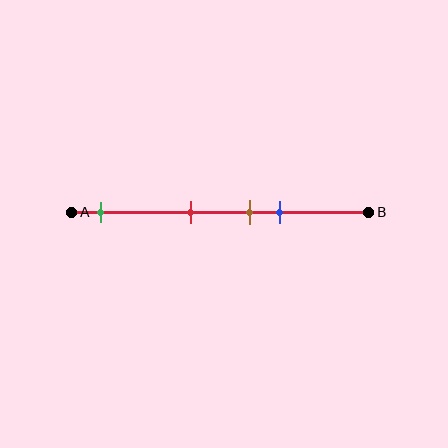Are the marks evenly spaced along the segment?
No, the marks are not evenly spaced.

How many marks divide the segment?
There are 4 marks dividing the segment.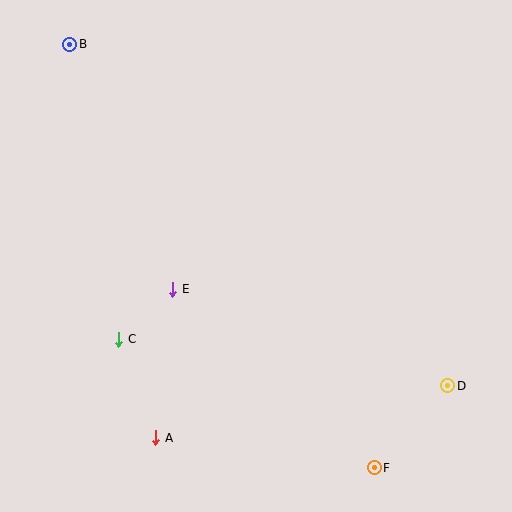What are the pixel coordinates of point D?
Point D is at (448, 386).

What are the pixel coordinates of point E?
Point E is at (173, 289).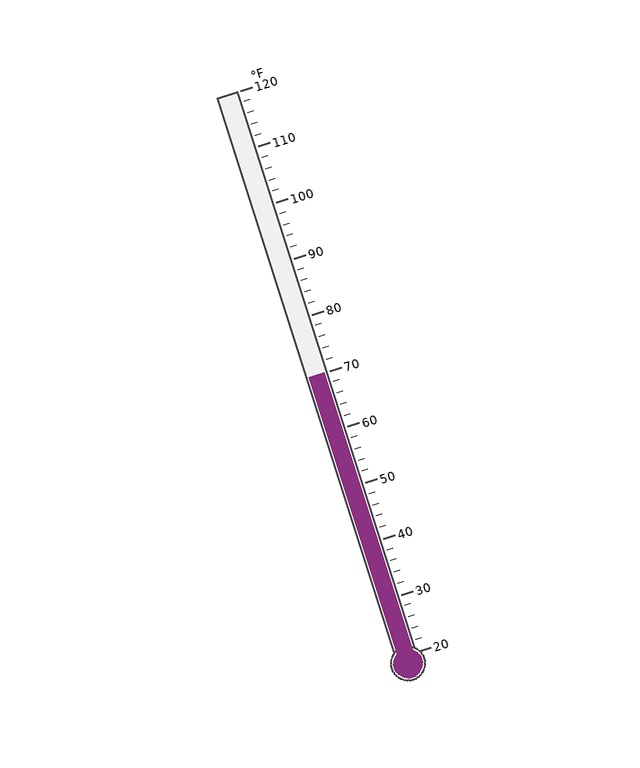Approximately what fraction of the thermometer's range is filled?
The thermometer is filled to approximately 50% of its range.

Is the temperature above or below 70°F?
The temperature is at 70°F.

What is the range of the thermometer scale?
The thermometer scale ranges from 20°F to 120°F.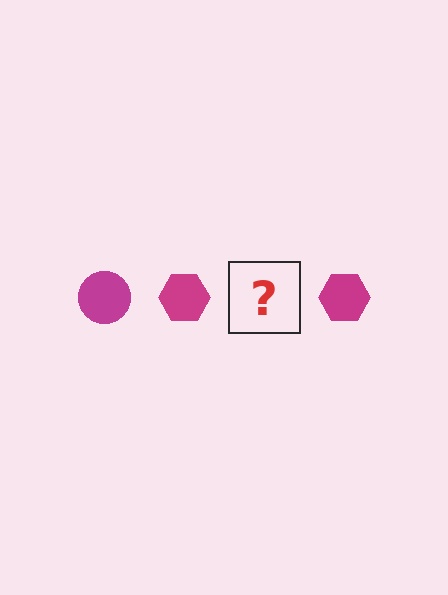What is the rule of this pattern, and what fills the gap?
The rule is that the pattern cycles through circle, hexagon shapes in magenta. The gap should be filled with a magenta circle.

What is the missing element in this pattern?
The missing element is a magenta circle.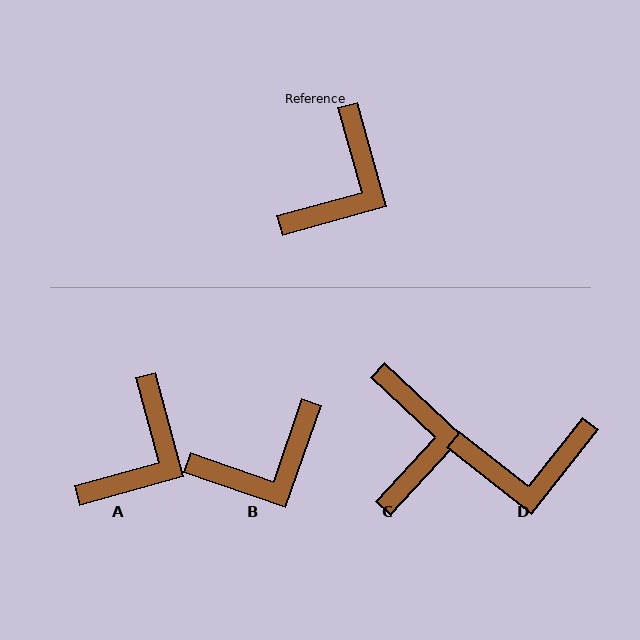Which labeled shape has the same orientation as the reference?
A.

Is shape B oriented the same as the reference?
No, it is off by about 34 degrees.